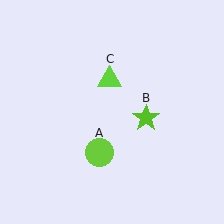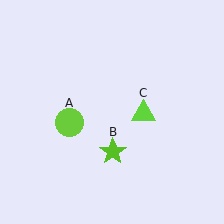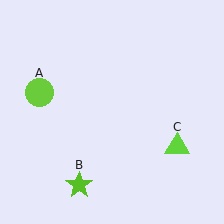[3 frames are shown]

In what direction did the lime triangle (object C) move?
The lime triangle (object C) moved down and to the right.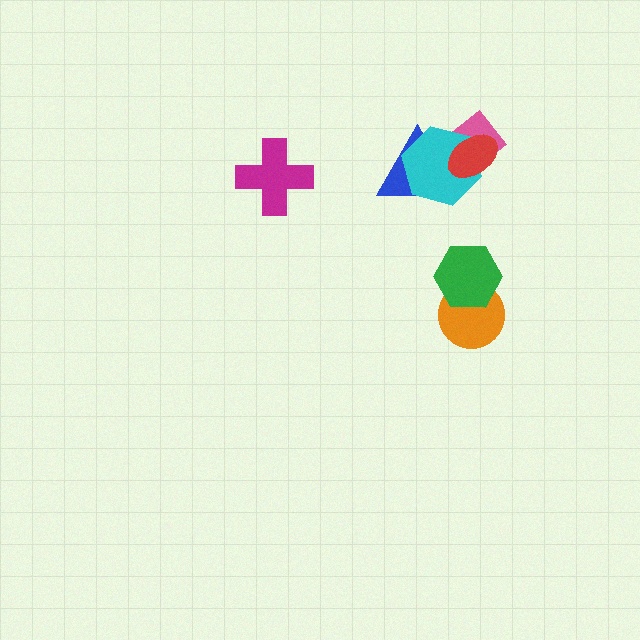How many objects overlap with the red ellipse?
3 objects overlap with the red ellipse.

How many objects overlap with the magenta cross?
0 objects overlap with the magenta cross.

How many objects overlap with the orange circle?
1 object overlaps with the orange circle.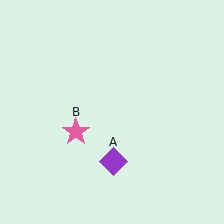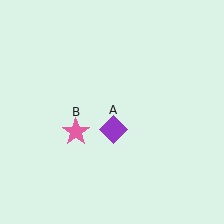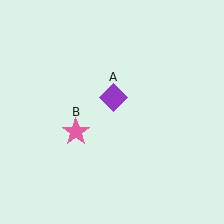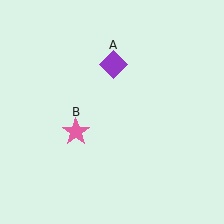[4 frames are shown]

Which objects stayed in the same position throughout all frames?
Pink star (object B) remained stationary.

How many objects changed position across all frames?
1 object changed position: purple diamond (object A).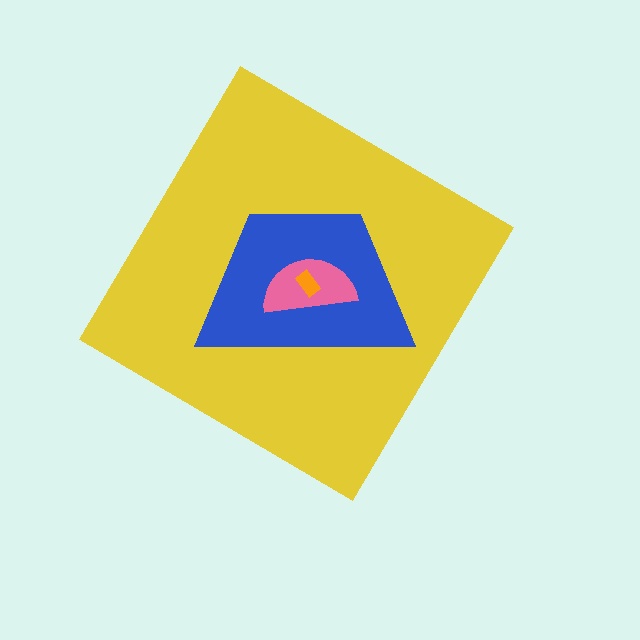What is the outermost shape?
The yellow diamond.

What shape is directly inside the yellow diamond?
The blue trapezoid.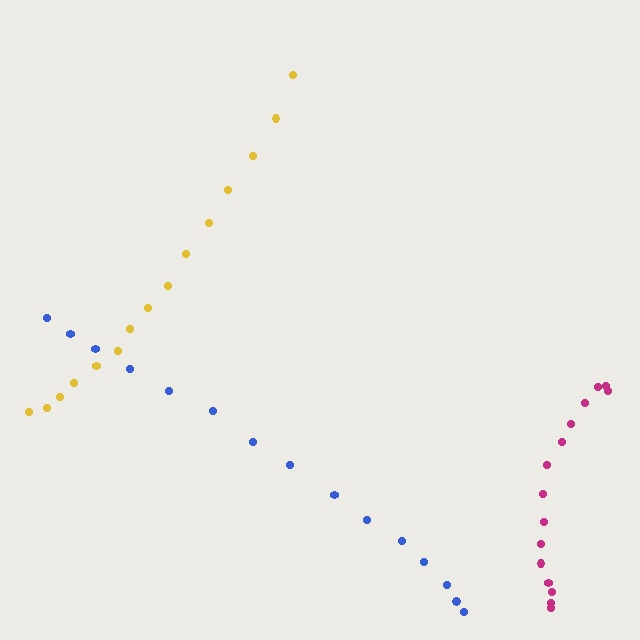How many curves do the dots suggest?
There are 3 distinct paths.